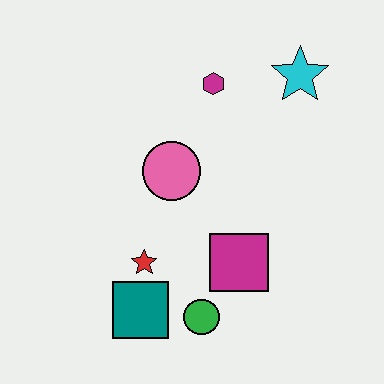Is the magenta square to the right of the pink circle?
Yes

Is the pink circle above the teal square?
Yes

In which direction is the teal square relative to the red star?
The teal square is below the red star.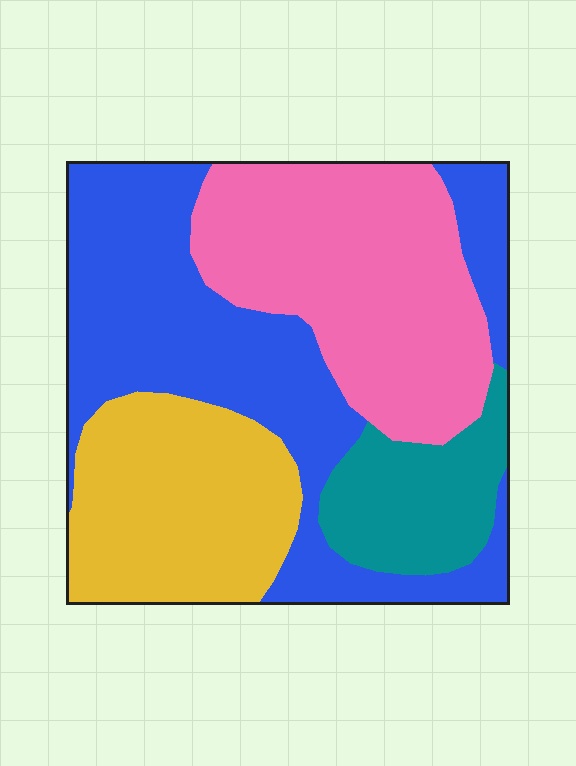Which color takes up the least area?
Teal, at roughly 10%.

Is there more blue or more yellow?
Blue.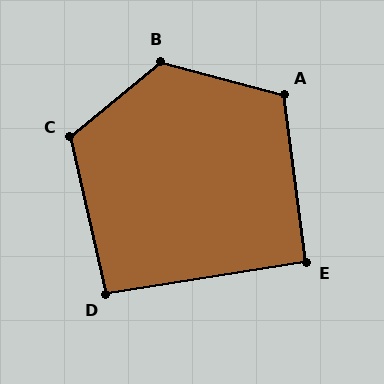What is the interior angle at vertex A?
Approximately 112 degrees (obtuse).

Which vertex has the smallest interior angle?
E, at approximately 92 degrees.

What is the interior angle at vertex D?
Approximately 94 degrees (approximately right).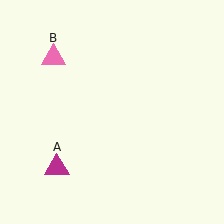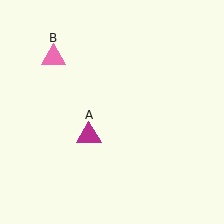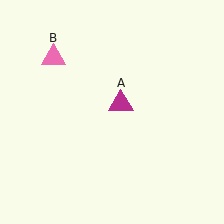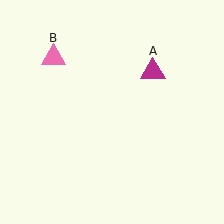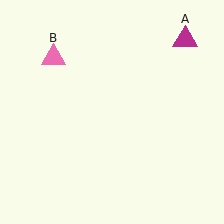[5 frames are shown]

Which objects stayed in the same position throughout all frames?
Pink triangle (object B) remained stationary.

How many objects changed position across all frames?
1 object changed position: magenta triangle (object A).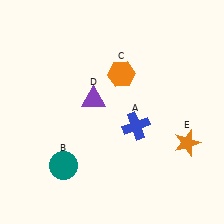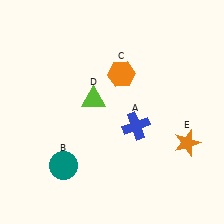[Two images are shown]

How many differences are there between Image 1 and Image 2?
There is 1 difference between the two images.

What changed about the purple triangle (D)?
In Image 1, D is purple. In Image 2, it changed to lime.